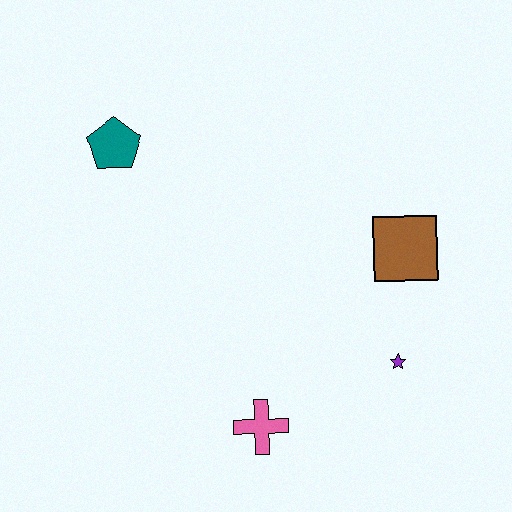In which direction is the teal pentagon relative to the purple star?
The teal pentagon is to the left of the purple star.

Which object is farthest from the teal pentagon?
The purple star is farthest from the teal pentagon.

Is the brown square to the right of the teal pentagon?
Yes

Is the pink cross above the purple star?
No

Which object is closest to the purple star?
The brown square is closest to the purple star.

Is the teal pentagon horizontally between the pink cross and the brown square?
No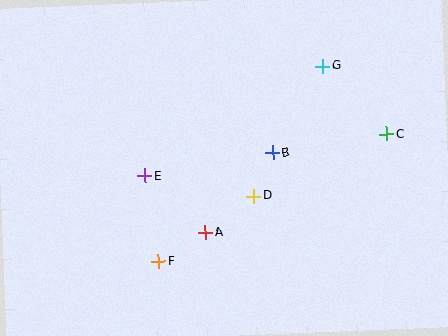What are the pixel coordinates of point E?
Point E is at (145, 176).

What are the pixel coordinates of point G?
Point G is at (323, 66).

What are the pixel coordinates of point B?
Point B is at (273, 153).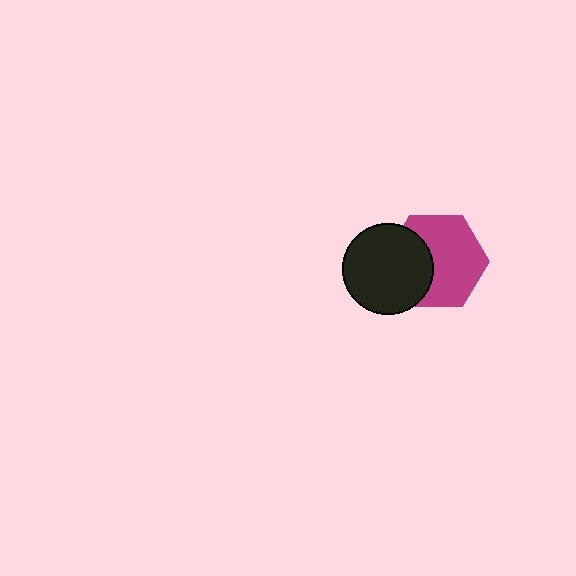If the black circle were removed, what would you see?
You would see the complete magenta hexagon.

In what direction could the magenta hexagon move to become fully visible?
The magenta hexagon could move right. That would shift it out from behind the black circle entirely.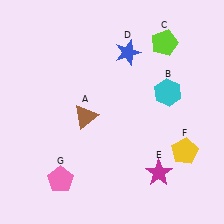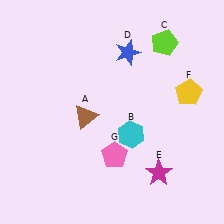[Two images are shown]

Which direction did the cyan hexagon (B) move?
The cyan hexagon (B) moved down.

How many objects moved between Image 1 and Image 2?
3 objects moved between the two images.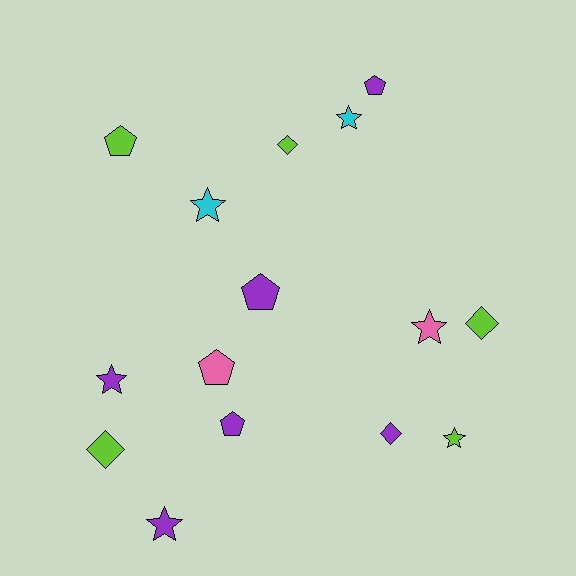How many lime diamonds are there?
There are 3 lime diamonds.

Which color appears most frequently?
Purple, with 6 objects.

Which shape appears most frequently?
Star, with 6 objects.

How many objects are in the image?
There are 15 objects.